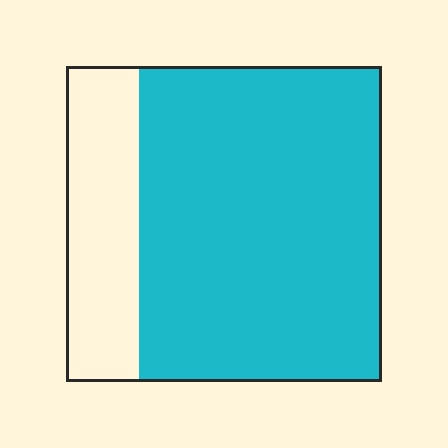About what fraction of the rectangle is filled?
About three quarters (3/4).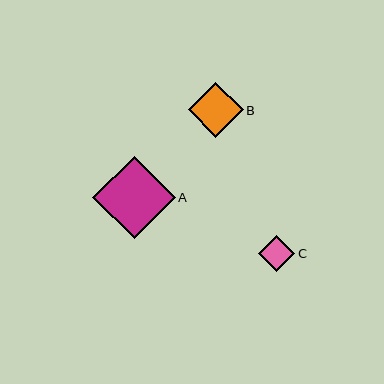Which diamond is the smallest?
Diamond C is the smallest with a size of approximately 37 pixels.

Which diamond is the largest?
Diamond A is the largest with a size of approximately 82 pixels.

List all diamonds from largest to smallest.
From largest to smallest: A, B, C.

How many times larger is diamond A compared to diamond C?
Diamond A is approximately 2.2 times the size of diamond C.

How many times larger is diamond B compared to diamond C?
Diamond B is approximately 1.5 times the size of diamond C.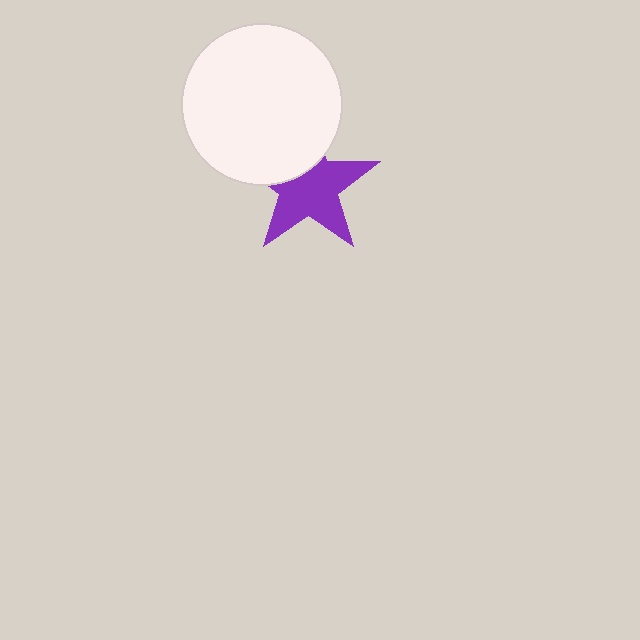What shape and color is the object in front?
The object in front is a white circle.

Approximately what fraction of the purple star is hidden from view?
Roughly 32% of the purple star is hidden behind the white circle.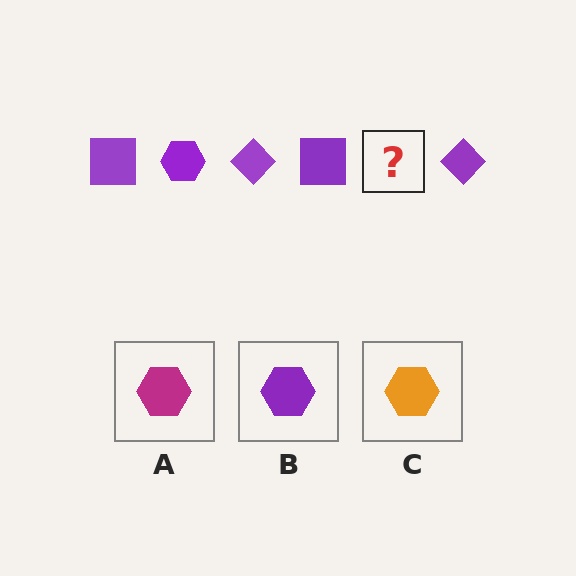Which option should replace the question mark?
Option B.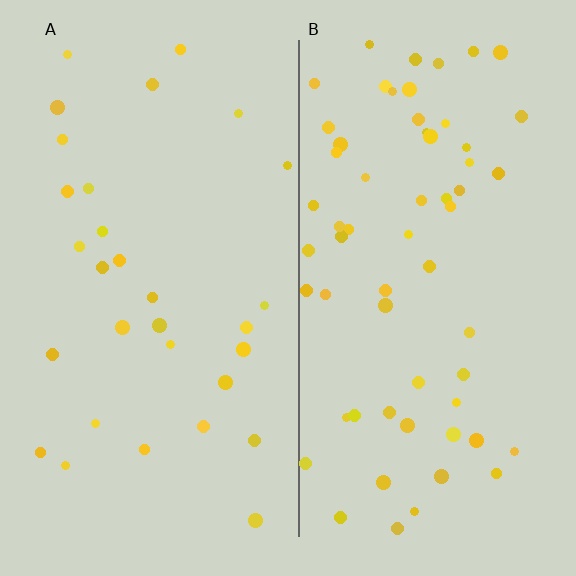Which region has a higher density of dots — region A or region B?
B (the right).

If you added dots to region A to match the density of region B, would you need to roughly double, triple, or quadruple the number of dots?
Approximately double.